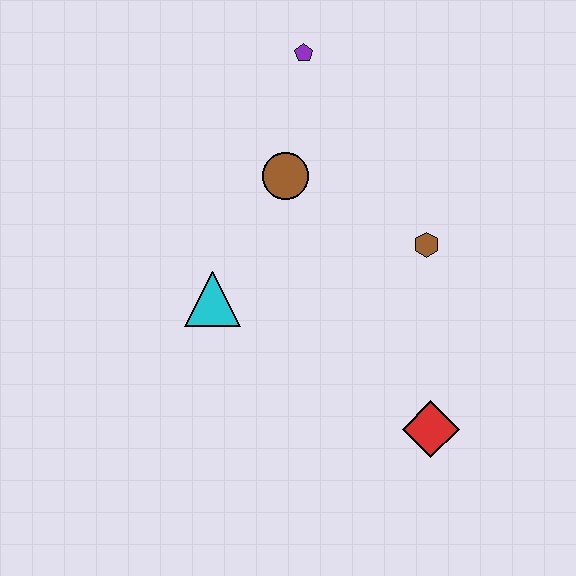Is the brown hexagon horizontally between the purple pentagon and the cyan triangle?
No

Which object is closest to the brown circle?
The purple pentagon is closest to the brown circle.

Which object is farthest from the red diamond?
The purple pentagon is farthest from the red diamond.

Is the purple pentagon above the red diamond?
Yes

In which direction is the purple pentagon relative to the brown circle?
The purple pentagon is above the brown circle.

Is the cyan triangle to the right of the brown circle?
No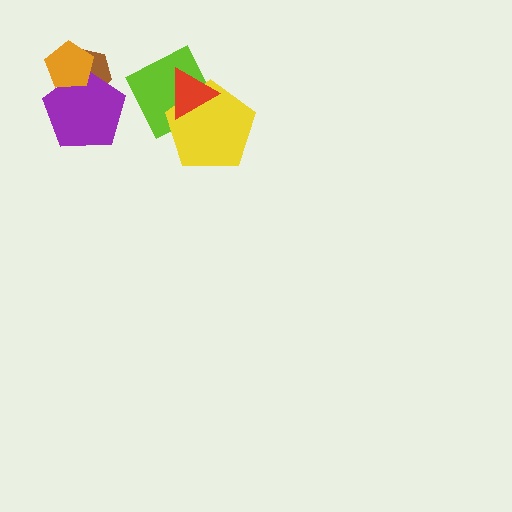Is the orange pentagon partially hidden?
No, no other shape covers it.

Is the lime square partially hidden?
Yes, it is partially covered by another shape.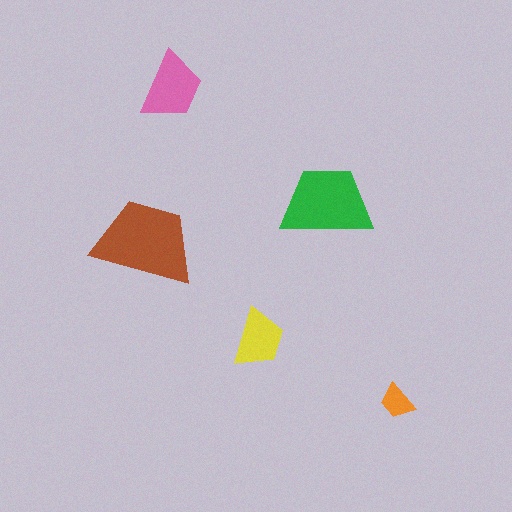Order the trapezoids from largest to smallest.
the brown one, the green one, the pink one, the yellow one, the orange one.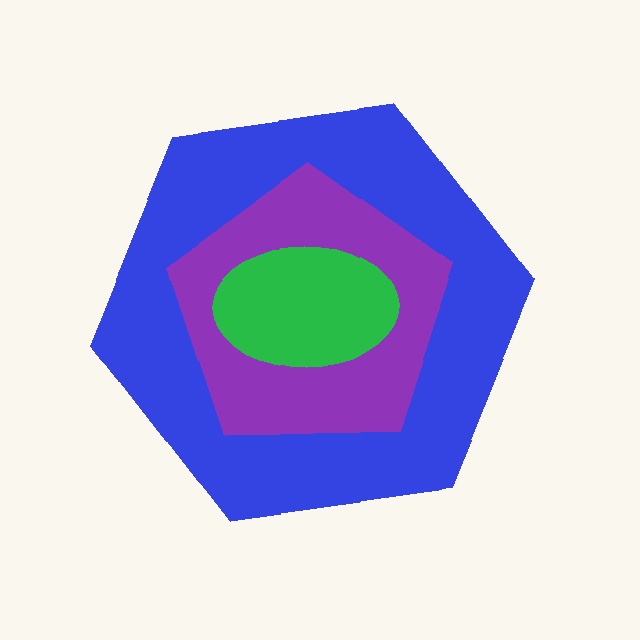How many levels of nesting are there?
3.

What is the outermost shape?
The blue hexagon.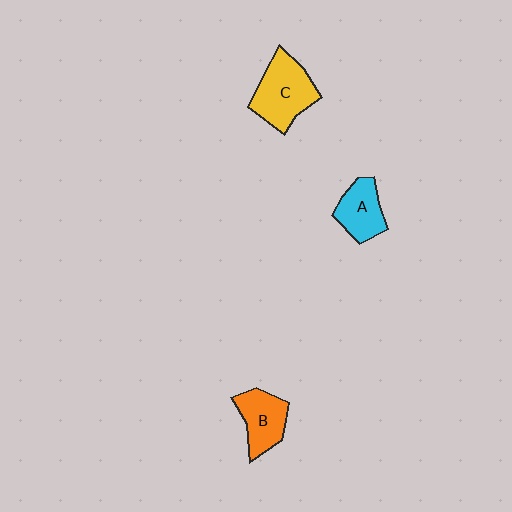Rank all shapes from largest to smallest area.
From largest to smallest: C (yellow), B (orange), A (cyan).